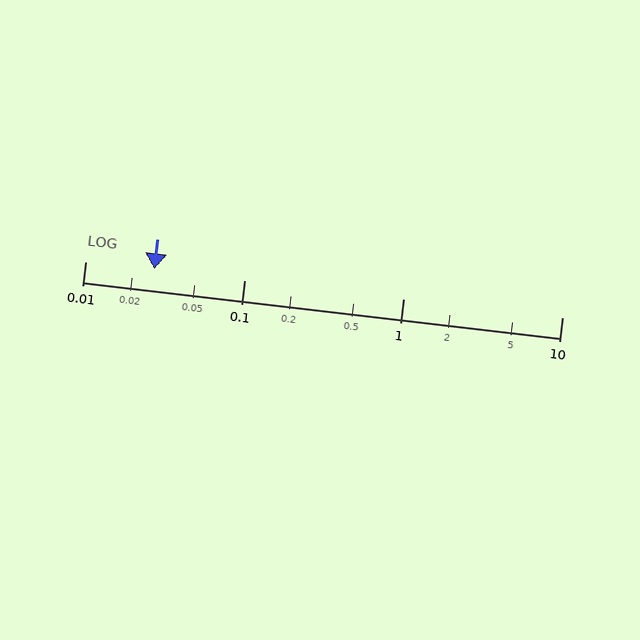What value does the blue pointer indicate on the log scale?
The pointer indicates approximately 0.027.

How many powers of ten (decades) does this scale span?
The scale spans 3 decades, from 0.01 to 10.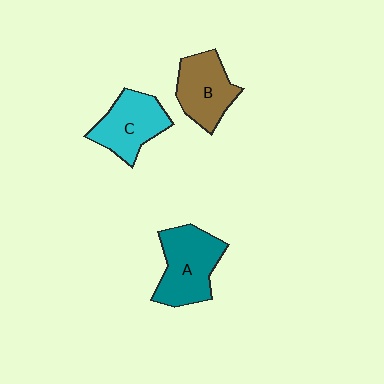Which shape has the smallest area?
Shape B (brown).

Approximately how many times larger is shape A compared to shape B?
Approximately 1.2 times.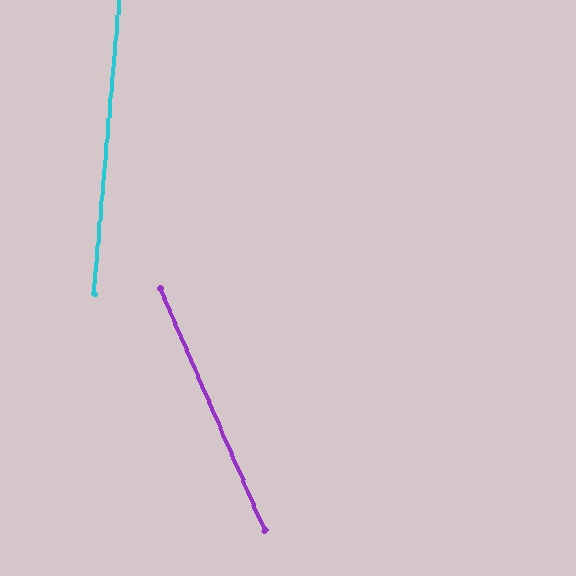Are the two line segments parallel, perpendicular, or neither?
Neither parallel nor perpendicular — they differ by about 29°.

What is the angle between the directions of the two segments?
Approximately 29 degrees.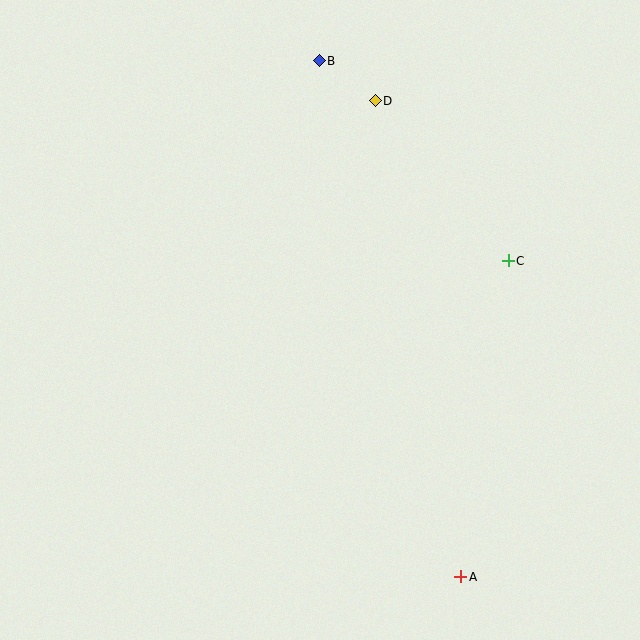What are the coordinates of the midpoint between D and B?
The midpoint between D and B is at (347, 81).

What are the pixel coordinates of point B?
Point B is at (319, 61).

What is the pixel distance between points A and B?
The distance between A and B is 535 pixels.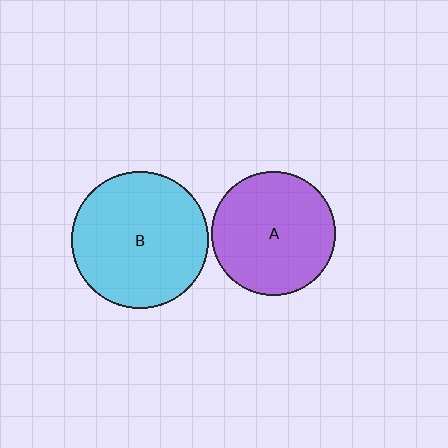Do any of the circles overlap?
No, none of the circles overlap.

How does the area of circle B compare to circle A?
Approximately 1.2 times.